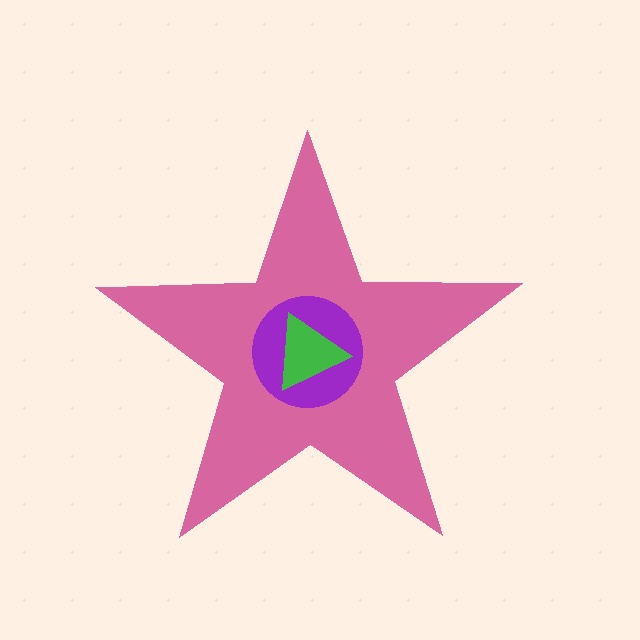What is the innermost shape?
The green triangle.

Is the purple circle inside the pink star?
Yes.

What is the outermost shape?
The pink star.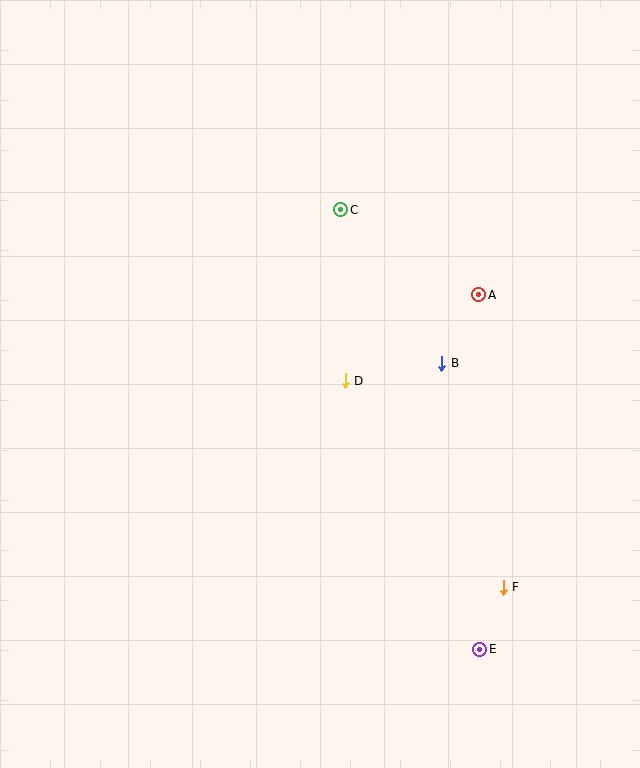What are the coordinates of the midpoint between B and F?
The midpoint between B and F is at (473, 475).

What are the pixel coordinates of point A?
Point A is at (479, 295).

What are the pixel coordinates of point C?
Point C is at (341, 210).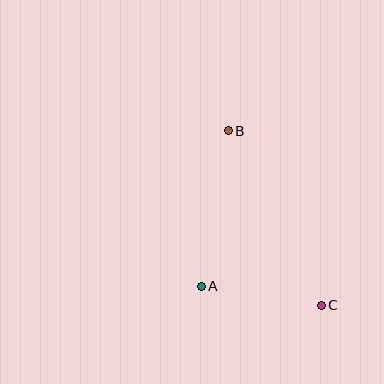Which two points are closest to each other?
Points A and C are closest to each other.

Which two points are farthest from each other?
Points B and C are farthest from each other.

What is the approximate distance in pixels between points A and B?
The distance between A and B is approximately 158 pixels.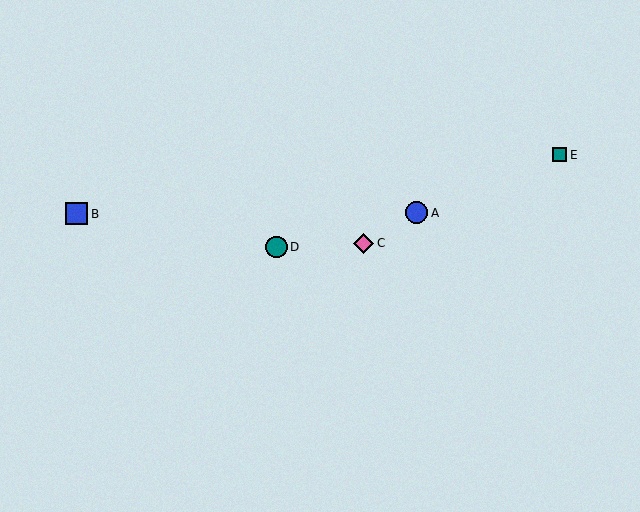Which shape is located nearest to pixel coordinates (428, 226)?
The blue circle (labeled A) at (417, 213) is nearest to that location.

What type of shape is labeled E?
Shape E is a teal square.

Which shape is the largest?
The blue square (labeled B) is the largest.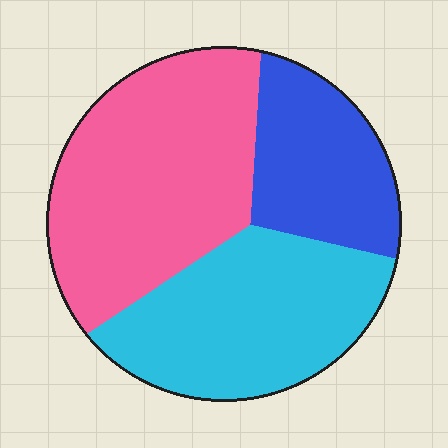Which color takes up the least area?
Blue, at roughly 20%.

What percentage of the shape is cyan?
Cyan takes up about one third (1/3) of the shape.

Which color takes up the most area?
Pink, at roughly 45%.